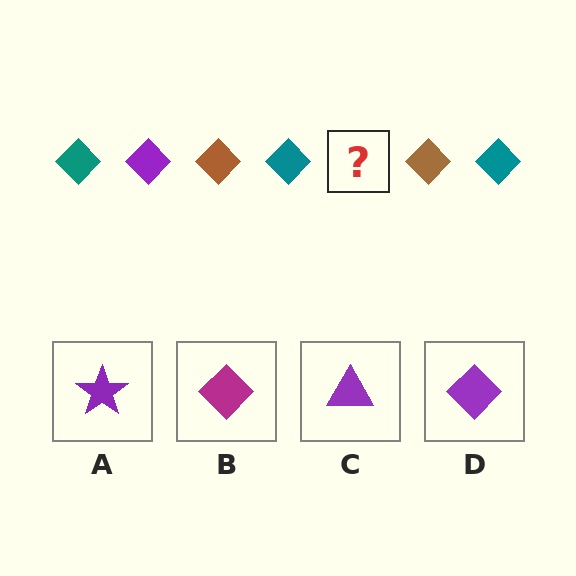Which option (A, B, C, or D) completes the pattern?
D.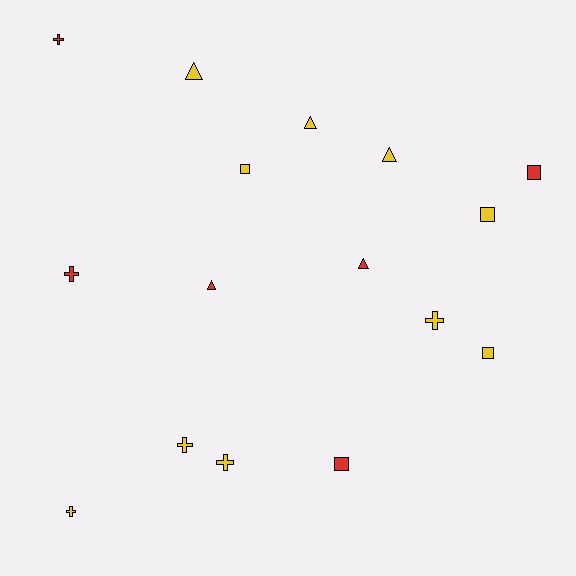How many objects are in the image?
There are 16 objects.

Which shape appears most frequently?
Cross, with 6 objects.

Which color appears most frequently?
Yellow, with 10 objects.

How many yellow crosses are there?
There are 4 yellow crosses.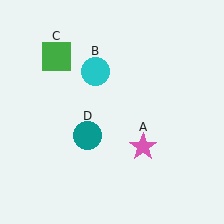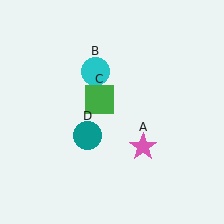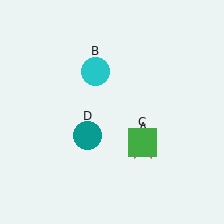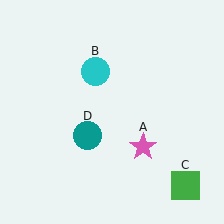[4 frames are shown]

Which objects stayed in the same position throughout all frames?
Pink star (object A) and cyan circle (object B) and teal circle (object D) remained stationary.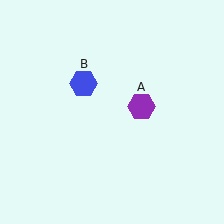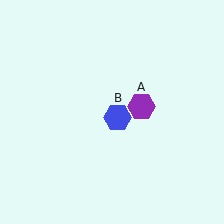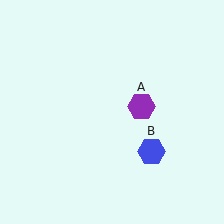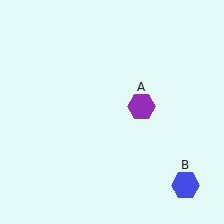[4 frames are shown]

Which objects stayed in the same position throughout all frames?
Purple hexagon (object A) remained stationary.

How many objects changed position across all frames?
1 object changed position: blue hexagon (object B).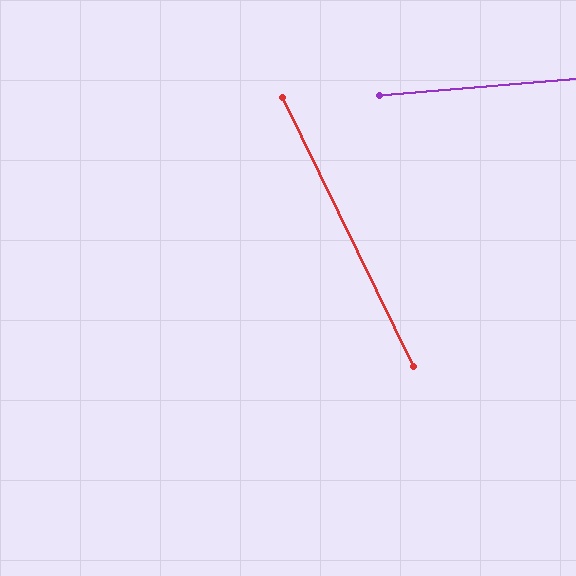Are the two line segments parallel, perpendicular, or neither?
Neither parallel nor perpendicular — they differ by about 69°.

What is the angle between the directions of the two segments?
Approximately 69 degrees.